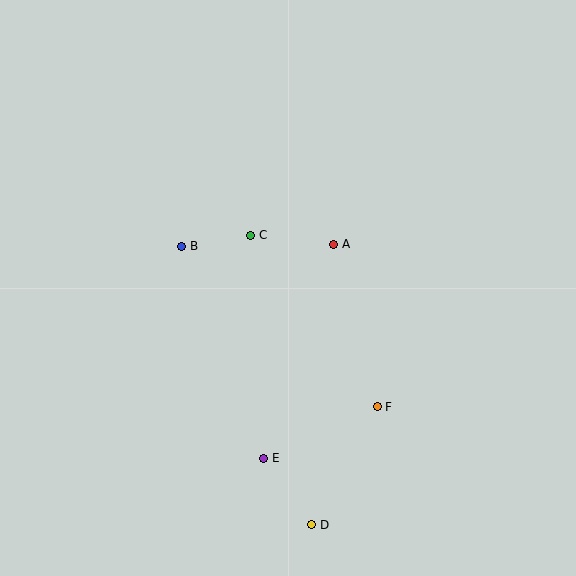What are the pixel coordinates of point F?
Point F is at (377, 407).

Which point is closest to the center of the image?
Point A at (334, 244) is closest to the center.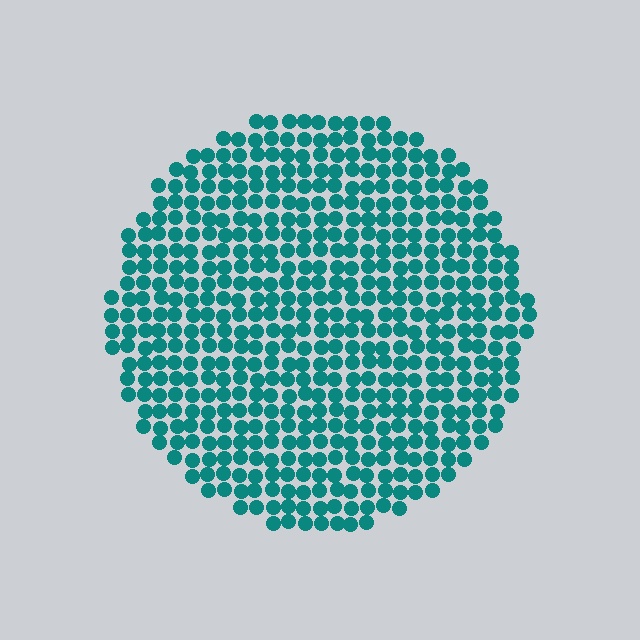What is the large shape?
The large shape is a circle.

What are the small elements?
The small elements are circles.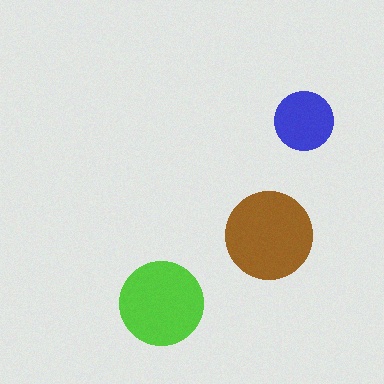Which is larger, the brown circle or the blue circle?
The brown one.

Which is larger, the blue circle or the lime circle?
The lime one.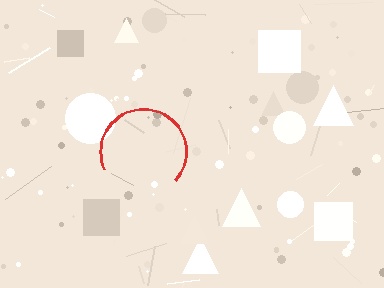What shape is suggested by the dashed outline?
The dashed outline suggests a circle.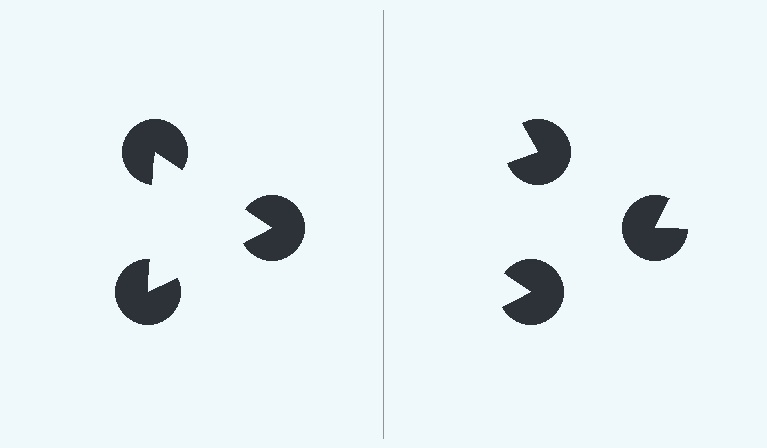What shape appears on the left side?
An illusory triangle.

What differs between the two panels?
The pac-man discs are positioned identically on both sides; only the wedge orientations differ. On the left they align to a triangle; on the right they are misaligned.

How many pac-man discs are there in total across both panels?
6 — 3 on each side.